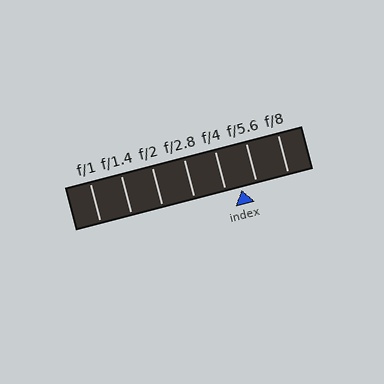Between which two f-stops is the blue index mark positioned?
The index mark is between f/4 and f/5.6.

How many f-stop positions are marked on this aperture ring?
There are 7 f-stop positions marked.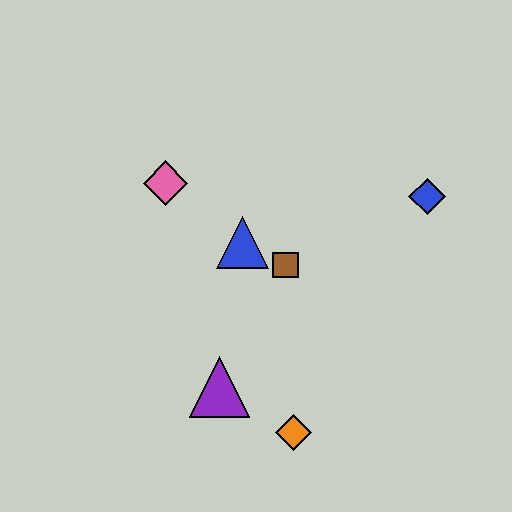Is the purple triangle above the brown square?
No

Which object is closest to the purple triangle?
The orange diamond is closest to the purple triangle.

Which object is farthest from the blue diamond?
The purple triangle is farthest from the blue diamond.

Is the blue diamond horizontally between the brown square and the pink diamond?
No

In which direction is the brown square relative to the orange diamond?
The brown square is above the orange diamond.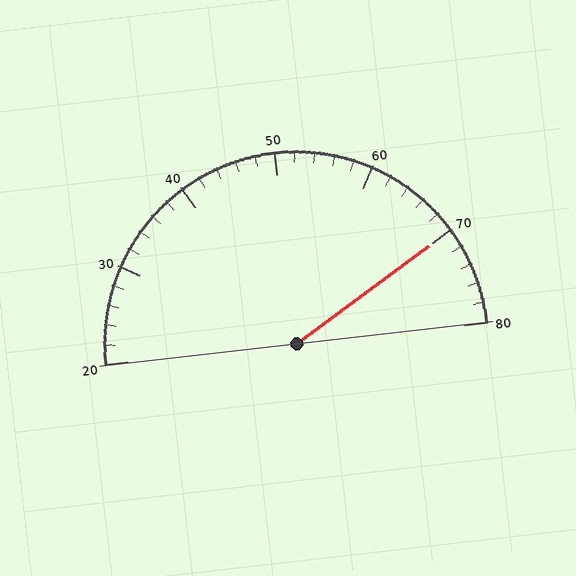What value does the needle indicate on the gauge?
The needle indicates approximately 70.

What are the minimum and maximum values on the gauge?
The gauge ranges from 20 to 80.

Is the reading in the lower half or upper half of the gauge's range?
The reading is in the upper half of the range (20 to 80).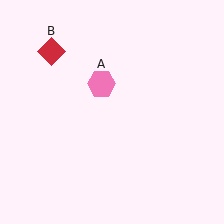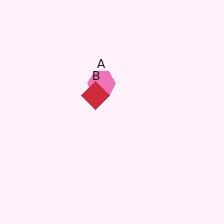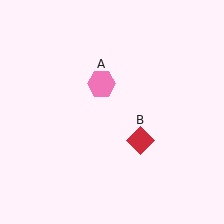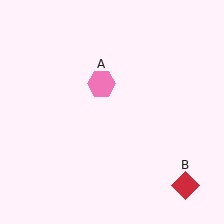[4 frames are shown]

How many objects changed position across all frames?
1 object changed position: red diamond (object B).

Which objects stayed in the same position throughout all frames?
Pink hexagon (object A) remained stationary.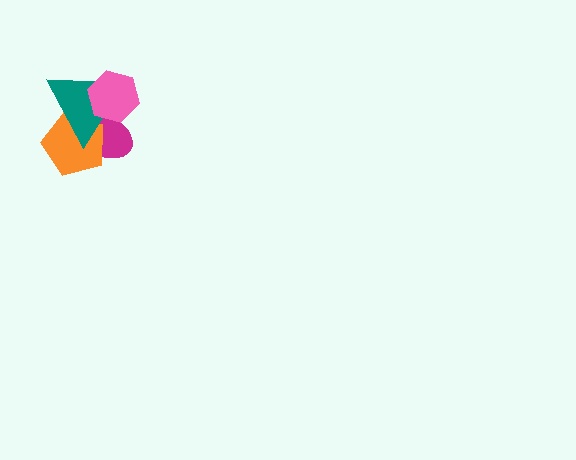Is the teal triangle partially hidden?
Yes, it is partially covered by another shape.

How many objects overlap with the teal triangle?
3 objects overlap with the teal triangle.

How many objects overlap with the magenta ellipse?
3 objects overlap with the magenta ellipse.